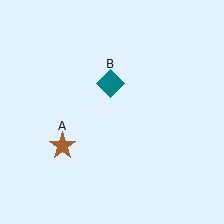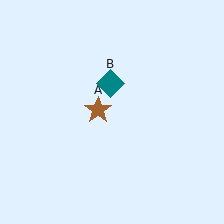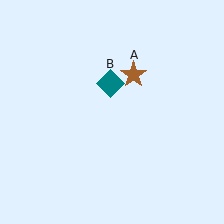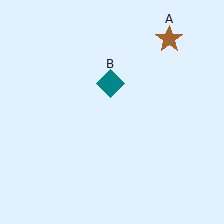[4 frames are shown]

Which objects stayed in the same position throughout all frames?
Teal diamond (object B) remained stationary.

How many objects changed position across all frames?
1 object changed position: brown star (object A).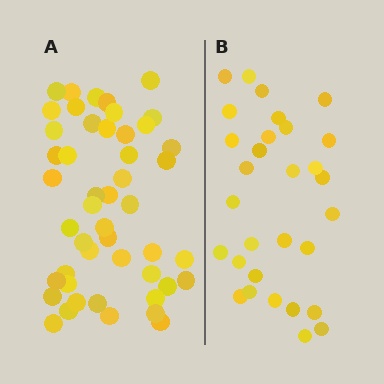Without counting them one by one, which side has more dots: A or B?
Region A (the left region) has more dots.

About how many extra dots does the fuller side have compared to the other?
Region A has approximately 20 more dots than region B.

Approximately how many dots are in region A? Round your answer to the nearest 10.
About 50 dots. (The exact count is 48, which rounds to 50.)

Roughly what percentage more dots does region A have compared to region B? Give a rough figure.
About 60% more.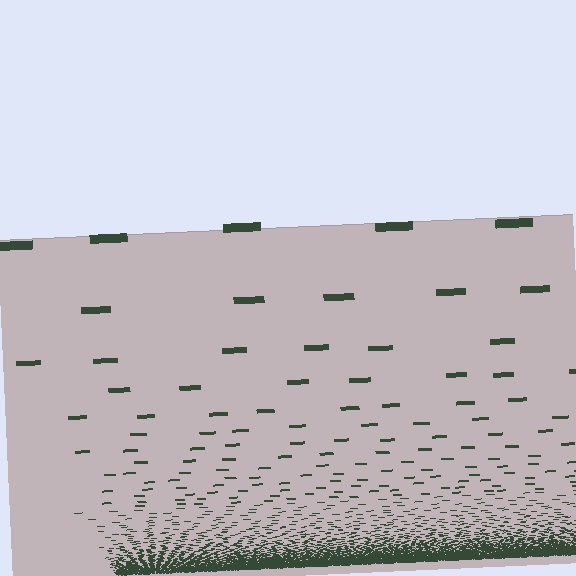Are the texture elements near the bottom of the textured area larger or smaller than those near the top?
Smaller. The gradient is inverted — elements near the bottom are smaller and denser.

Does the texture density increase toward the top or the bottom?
Density increases toward the bottom.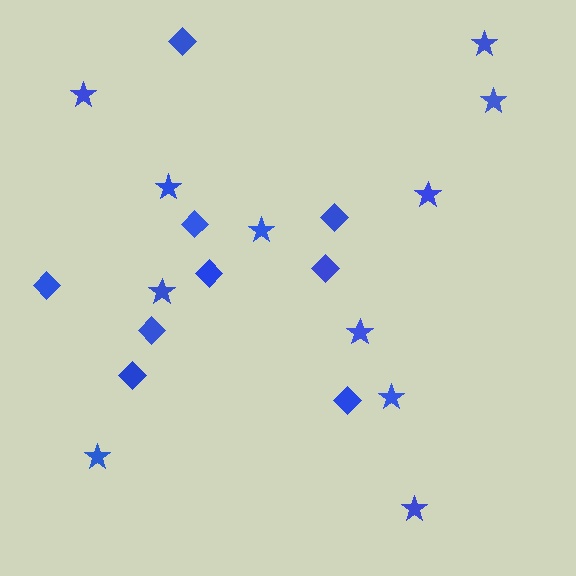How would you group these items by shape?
There are 2 groups: one group of stars (11) and one group of diamonds (9).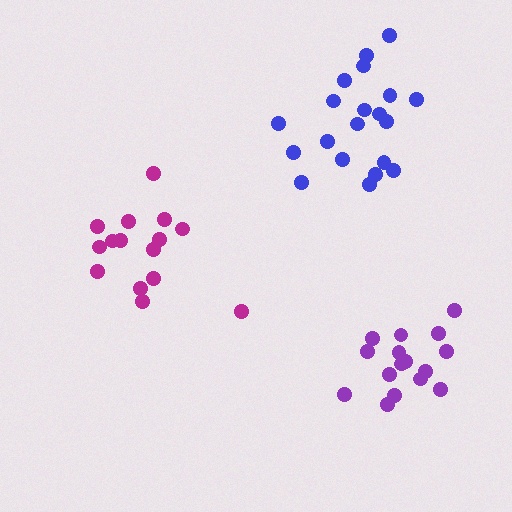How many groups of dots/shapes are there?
There are 3 groups.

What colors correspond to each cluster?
The clusters are colored: magenta, purple, blue.